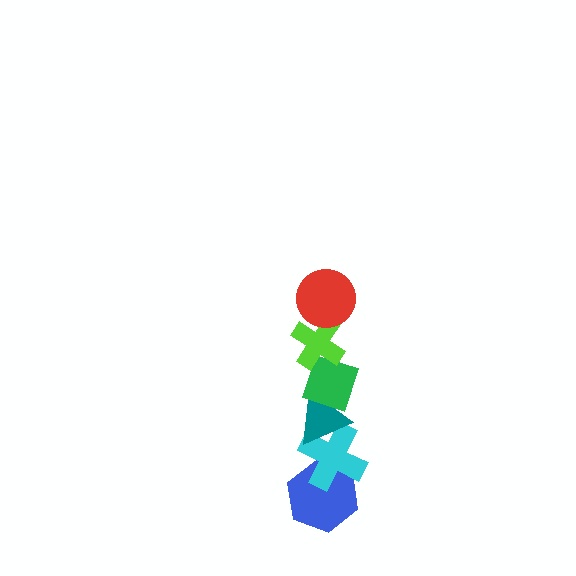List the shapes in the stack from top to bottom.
From top to bottom: the red circle, the lime cross, the green diamond, the teal triangle, the cyan cross, the blue hexagon.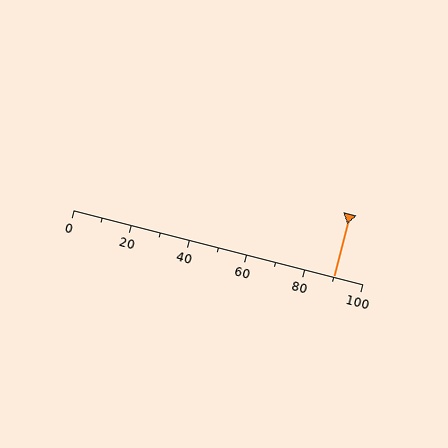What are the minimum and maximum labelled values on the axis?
The axis runs from 0 to 100.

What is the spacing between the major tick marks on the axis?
The major ticks are spaced 20 apart.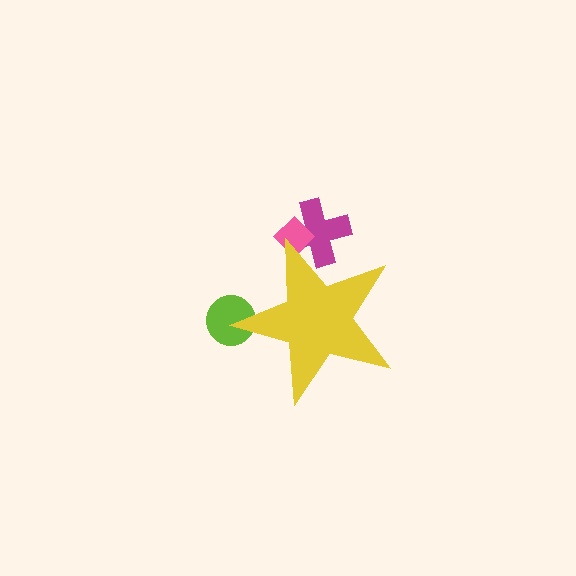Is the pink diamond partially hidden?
Yes, the pink diamond is partially hidden behind the yellow star.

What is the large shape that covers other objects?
A yellow star.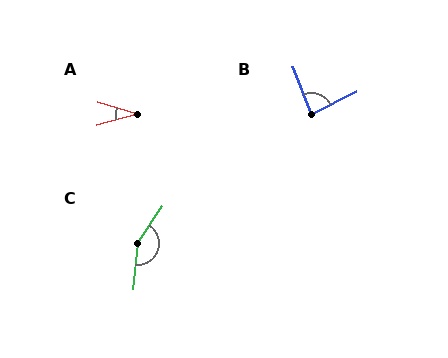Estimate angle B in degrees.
Approximately 84 degrees.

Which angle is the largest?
C, at approximately 151 degrees.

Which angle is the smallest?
A, at approximately 32 degrees.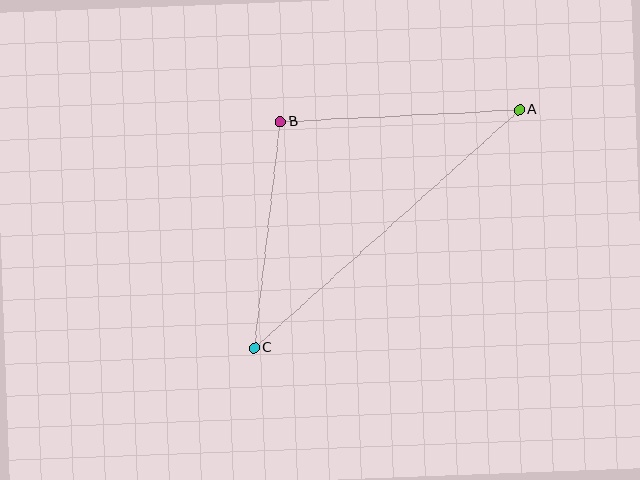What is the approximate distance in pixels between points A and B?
The distance between A and B is approximately 239 pixels.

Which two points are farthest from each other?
Points A and C are farthest from each other.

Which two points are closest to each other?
Points B and C are closest to each other.